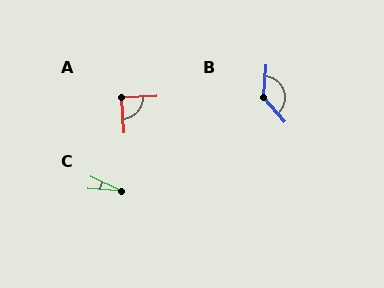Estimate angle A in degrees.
Approximately 88 degrees.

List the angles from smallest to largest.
C (20°), A (88°), B (135°).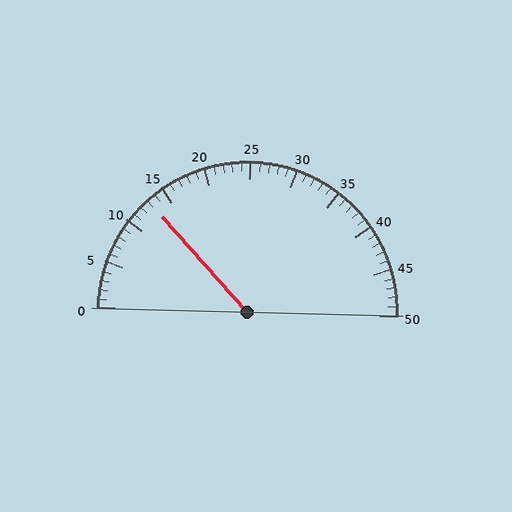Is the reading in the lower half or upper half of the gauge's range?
The reading is in the lower half of the range (0 to 50).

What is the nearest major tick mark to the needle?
The nearest major tick mark is 15.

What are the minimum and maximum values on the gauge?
The gauge ranges from 0 to 50.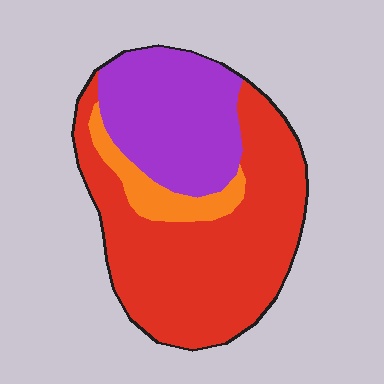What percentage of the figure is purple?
Purple covers roughly 30% of the figure.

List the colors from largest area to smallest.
From largest to smallest: red, purple, orange.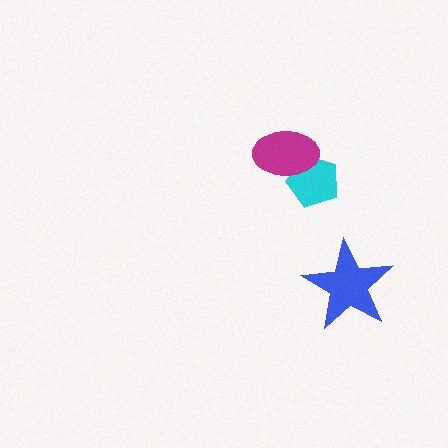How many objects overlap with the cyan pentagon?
1 object overlaps with the cyan pentagon.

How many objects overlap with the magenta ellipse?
1 object overlaps with the magenta ellipse.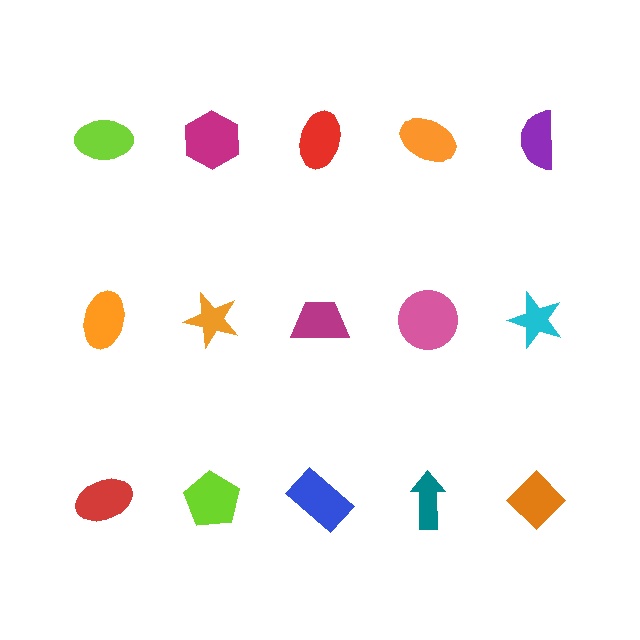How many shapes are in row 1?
5 shapes.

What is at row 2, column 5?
A cyan star.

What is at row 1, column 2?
A magenta hexagon.